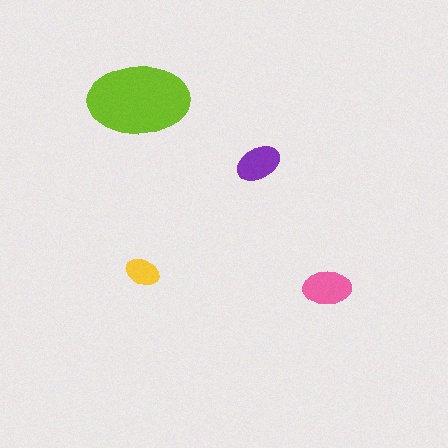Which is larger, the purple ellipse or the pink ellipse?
The pink one.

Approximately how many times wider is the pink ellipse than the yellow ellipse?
About 1.5 times wider.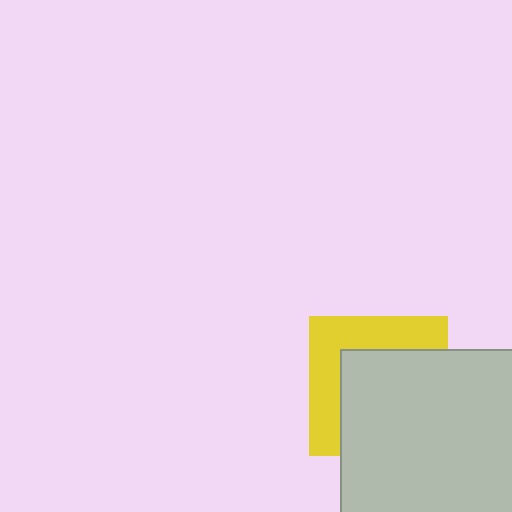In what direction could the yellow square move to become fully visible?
The yellow square could move toward the upper-left. That would shift it out from behind the light gray rectangle entirely.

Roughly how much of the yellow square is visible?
A small part of it is visible (roughly 41%).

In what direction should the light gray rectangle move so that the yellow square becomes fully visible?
The light gray rectangle should move toward the lower-right. That is the shortest direction to clear the overlap and leave the yellow square fully visible.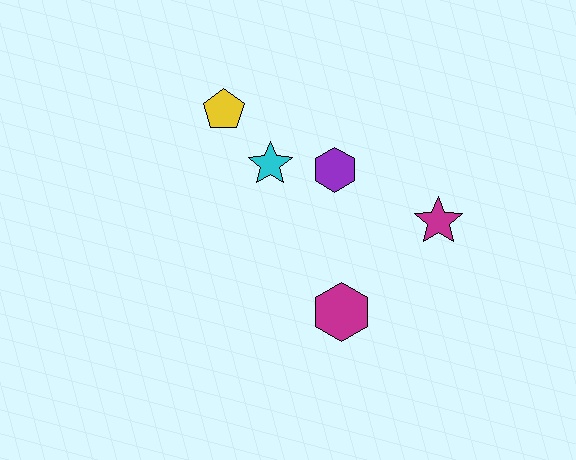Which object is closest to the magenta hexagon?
The magenta star is closest to the magenta hexagon.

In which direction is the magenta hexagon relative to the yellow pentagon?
The magenta hexagon is below the yellow pentagon.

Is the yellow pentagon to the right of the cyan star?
No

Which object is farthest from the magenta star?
The yellow pentagon is farthest from the magenta star.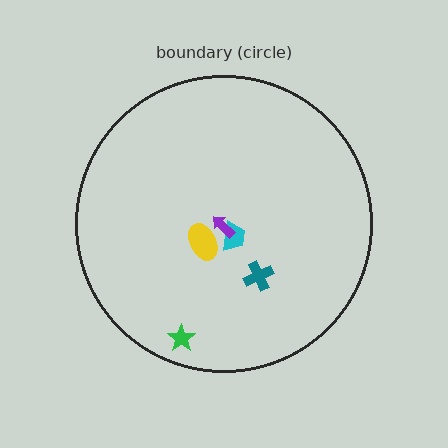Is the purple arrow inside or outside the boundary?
Inside.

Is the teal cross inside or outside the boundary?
Inside.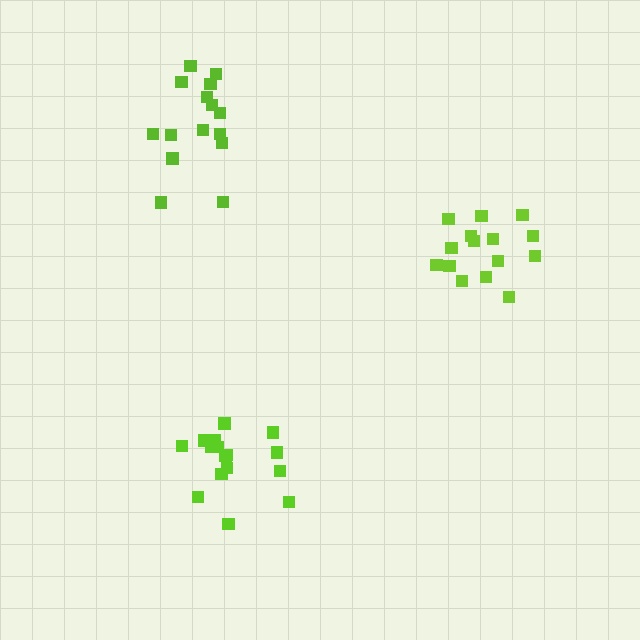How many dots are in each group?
Group 1: 16 dots, Group 2: 17 dots, Group 3: 15 dots (48 total).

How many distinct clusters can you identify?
There are 3 distinct clusters.